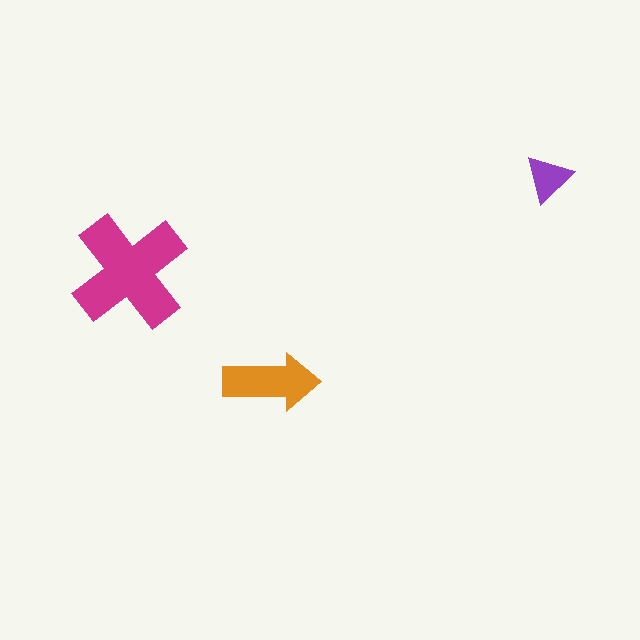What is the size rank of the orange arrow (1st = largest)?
2nd.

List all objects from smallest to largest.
The purple triangle, the orange arrow, the magenta cross.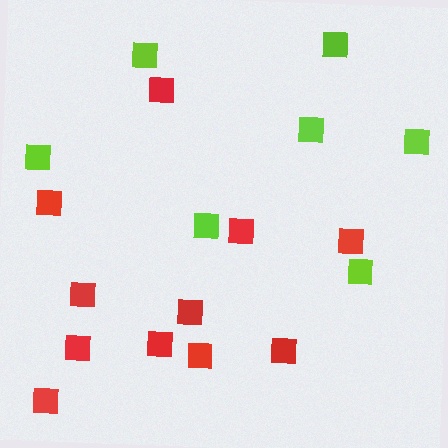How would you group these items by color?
There are 2 groups: one group of red squares (11) and one group of lime squares (7).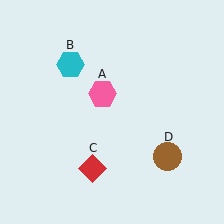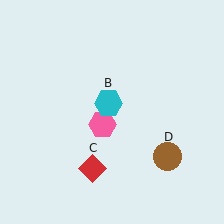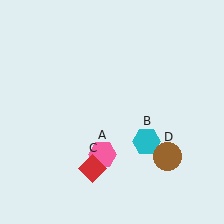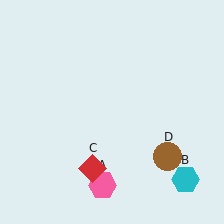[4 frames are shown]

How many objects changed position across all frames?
2 objects changed position: pink hexagon (object A), cyan hexagon (object B).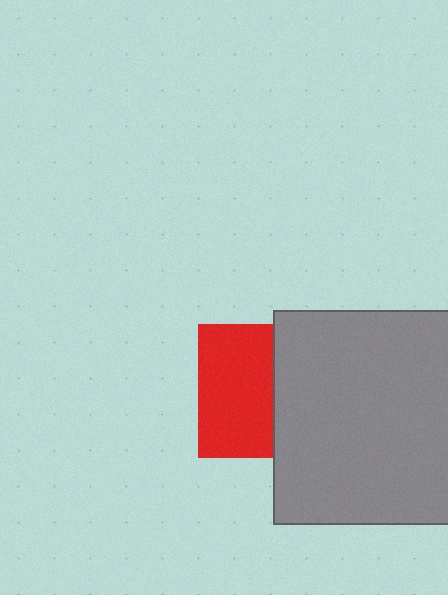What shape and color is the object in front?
The object in front is a gray square.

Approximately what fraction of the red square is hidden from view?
Roughly 43% of the red square is hidden behind the gray square.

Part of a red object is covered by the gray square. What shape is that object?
It is a square.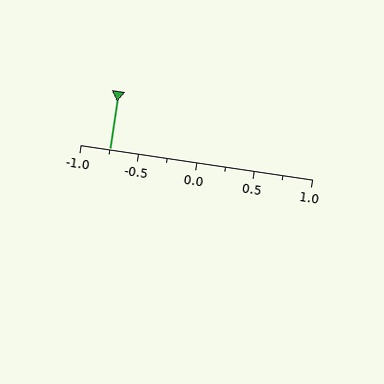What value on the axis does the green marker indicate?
The marker indicates approximately -0.75.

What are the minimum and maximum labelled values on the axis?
The axis runs from -1.0 to 1.0.